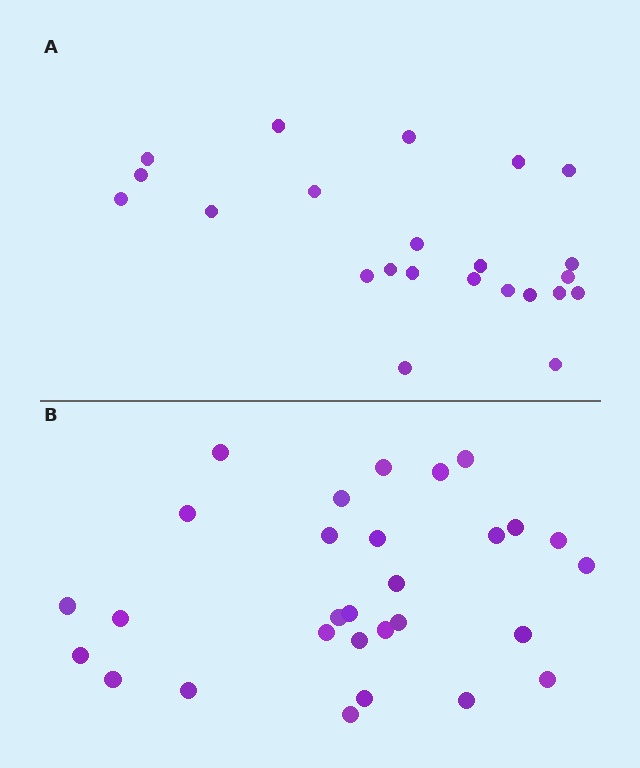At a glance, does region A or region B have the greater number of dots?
Region B (the bottom region) has more dots.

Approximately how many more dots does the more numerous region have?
Region B has about 6 more dots than region A.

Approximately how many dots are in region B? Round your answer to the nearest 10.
About 30 dots. (The exact count is 29, which rounds to 30.)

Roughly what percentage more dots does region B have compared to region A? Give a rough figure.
About 25% more.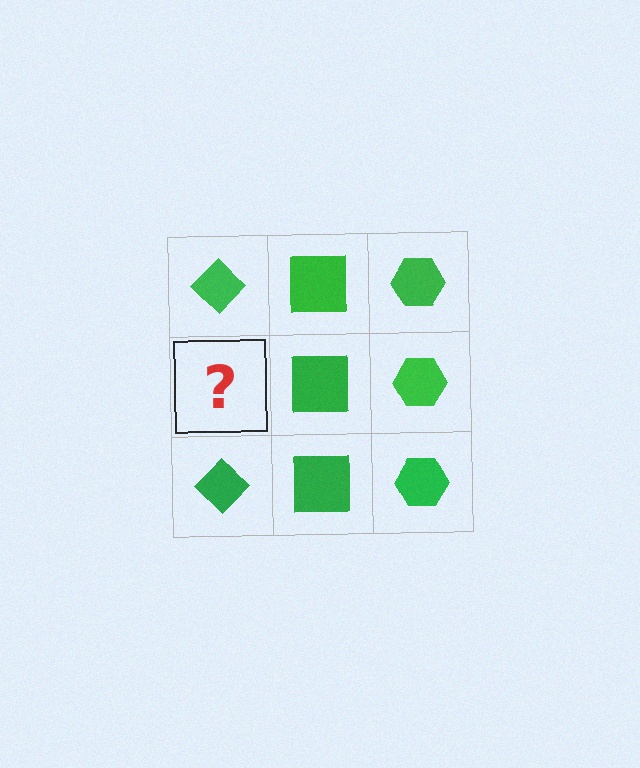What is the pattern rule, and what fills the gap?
The rule is that each column has a consistent shape. The gap should be filled with a green diamond.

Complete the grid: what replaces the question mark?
The question mark should be replaced with a green diamond.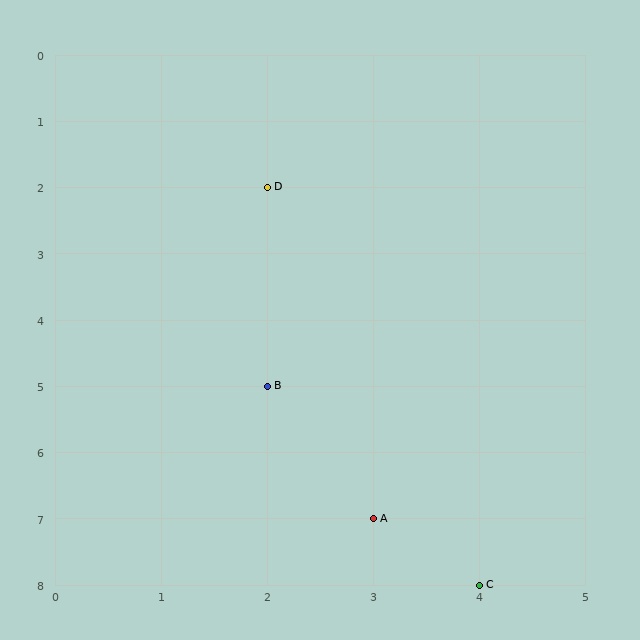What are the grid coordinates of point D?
Point D is at grid coordinates (2, 2).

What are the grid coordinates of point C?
Point C is at grid coordinates (4, 8).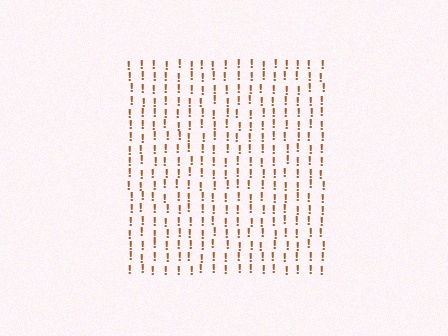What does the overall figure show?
The overall figure shows a square.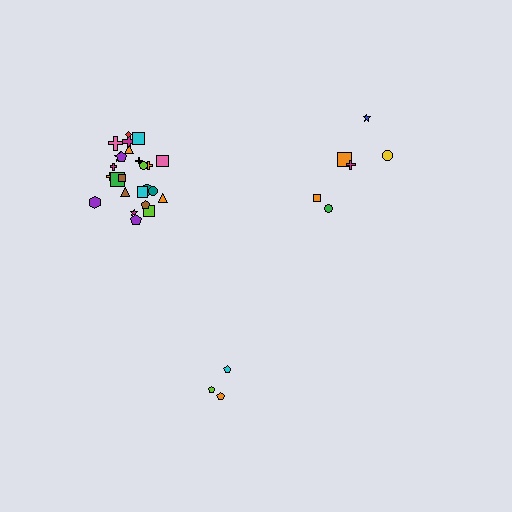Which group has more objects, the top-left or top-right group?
The top-left group.